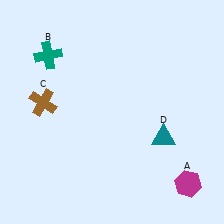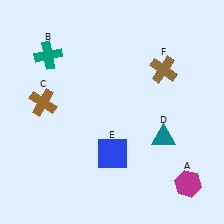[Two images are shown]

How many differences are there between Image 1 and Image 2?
There are 2 differences between the two images.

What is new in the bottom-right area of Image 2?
A blue square (E) was added in the bottom-right area of Image 2.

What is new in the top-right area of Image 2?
A brown cross (F) was added in the top-right area of Image 2.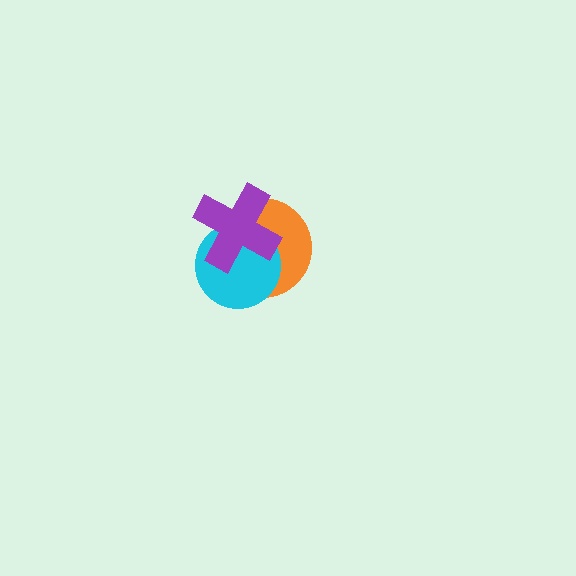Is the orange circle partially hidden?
Yes, it is partially covered by another shape.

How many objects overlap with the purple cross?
2 objects overlap with the purple cross.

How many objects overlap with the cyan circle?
2 objects overlap with the cyan circle.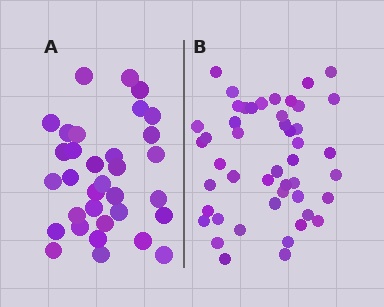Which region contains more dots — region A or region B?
Region B (the right region) has more dots.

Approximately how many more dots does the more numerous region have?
Region B has approximately 15 more dots than region A.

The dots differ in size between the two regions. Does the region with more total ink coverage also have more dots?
No. Region A has more total ink coverage because its dots are larger, but region B actually contains more individual dots. Total area can be misleading — the number of items is what matters here.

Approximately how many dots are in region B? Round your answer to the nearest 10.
About 50 dots. (The exact count is 47, which rounds to 50.)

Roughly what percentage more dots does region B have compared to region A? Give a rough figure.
About 40% more.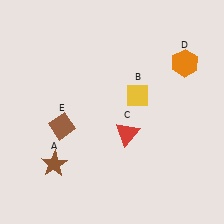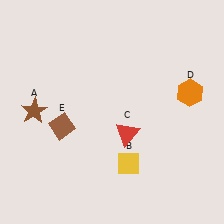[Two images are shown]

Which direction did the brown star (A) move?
The brown star (A) moved up.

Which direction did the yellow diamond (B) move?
The yellow diamond (B) moved down.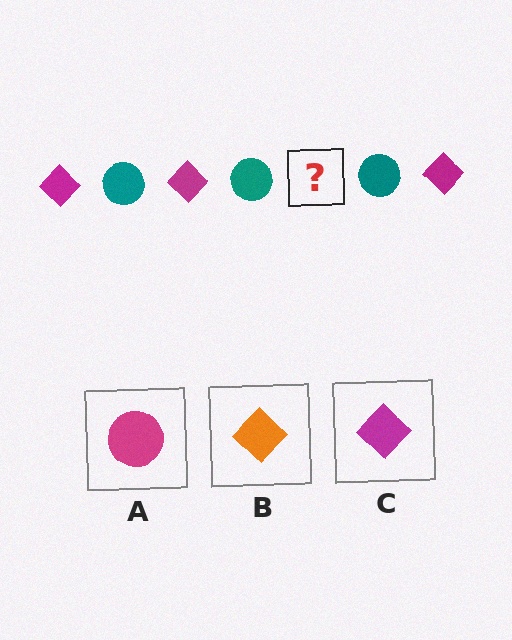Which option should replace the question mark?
Option C.